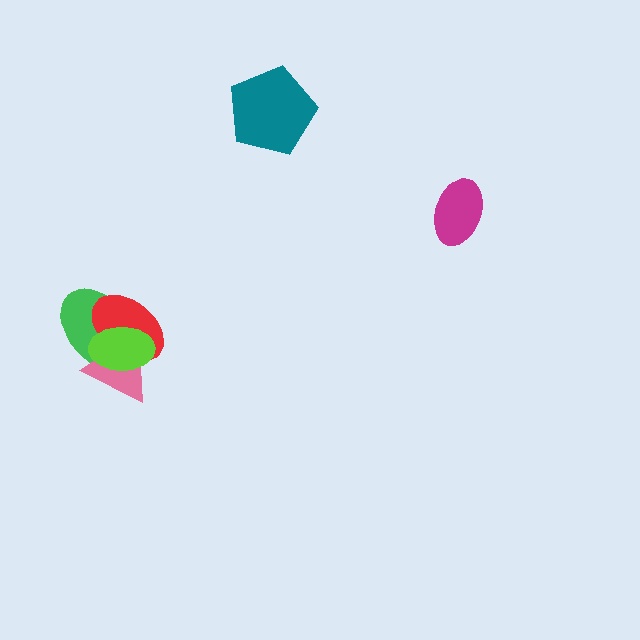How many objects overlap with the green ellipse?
3 objects overlap with the green ellipse.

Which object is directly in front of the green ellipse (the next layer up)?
The pink triangle is directly in front of the green ellipse.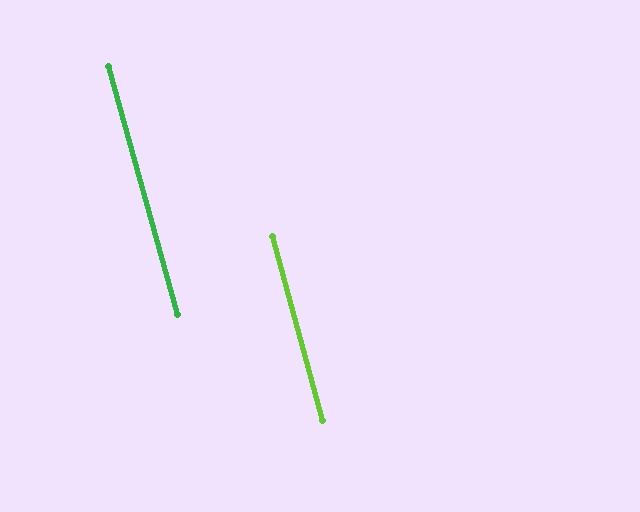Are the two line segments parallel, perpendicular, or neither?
Parallel — their directions differ by only 0.3°.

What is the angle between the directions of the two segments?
Approximately 0 degrees.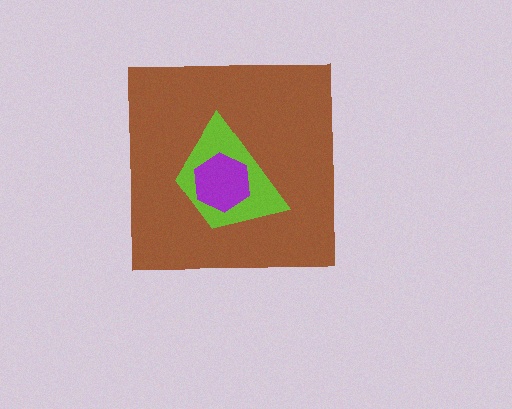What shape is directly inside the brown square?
The lime trapezoid.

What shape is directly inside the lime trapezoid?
The purple hexagon.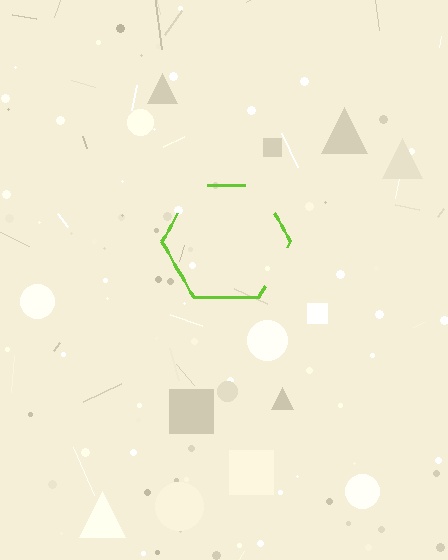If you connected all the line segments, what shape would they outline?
They would outline a hexagon.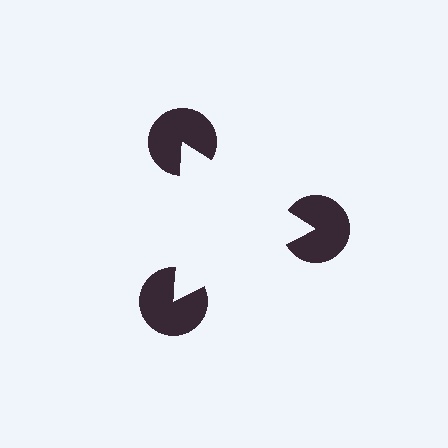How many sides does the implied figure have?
3 sides.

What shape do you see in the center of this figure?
An illusory triangle — its edges are inferred from the aligned wedge cuts in the pac-man discs, not physically drawn.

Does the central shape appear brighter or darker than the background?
It typically appears slightly brighter than the background, even though no actual brightness change is drawn.